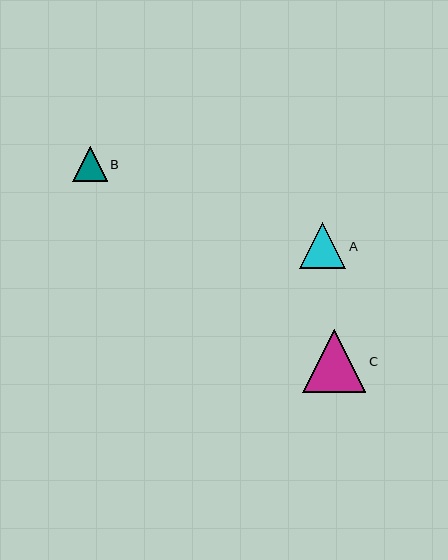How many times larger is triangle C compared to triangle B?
Triangle C is approximately 1.8 times the size of triangle B.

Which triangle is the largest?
Triangle C is the largest with a size of approximately 63 pixels.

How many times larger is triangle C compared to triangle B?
Triangle C is approximately 1.8 times the size of triangle B.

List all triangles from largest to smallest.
From largest to smallest: C, A, B.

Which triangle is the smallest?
Triangle B is the smallest with a size of approximately 35 pixels.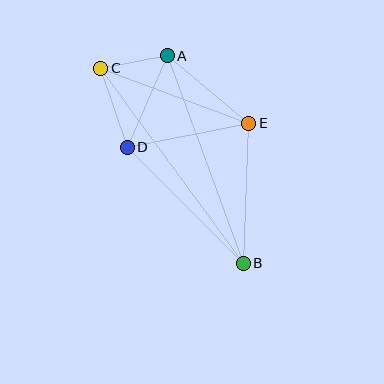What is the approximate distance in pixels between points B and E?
The distance between B and E is approximately 140 pixels.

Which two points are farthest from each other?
Points B and C are farthest from each other.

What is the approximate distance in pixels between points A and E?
The distance between A and E is approximately 106 pixels.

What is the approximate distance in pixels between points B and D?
The distance between B and D is approximately 164 pixels.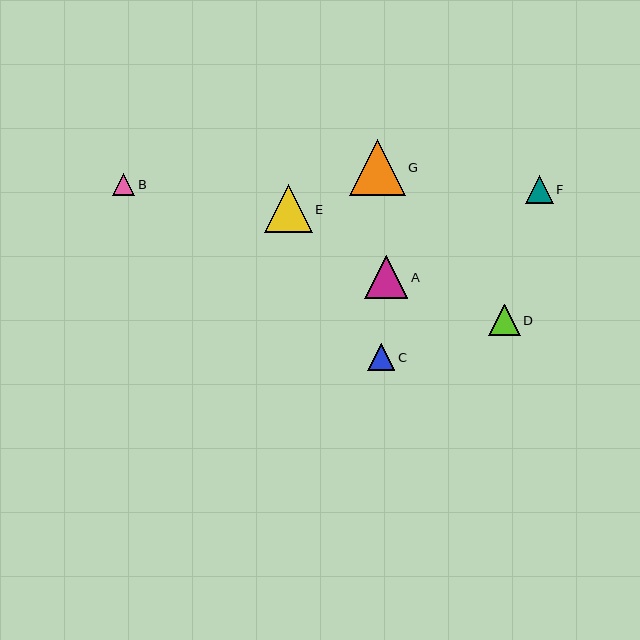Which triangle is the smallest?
Triangle B is the smallest with a size of approximately 22 pixels.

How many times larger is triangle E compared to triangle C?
Triangle E is approximately 1.8 times the size of triangle C.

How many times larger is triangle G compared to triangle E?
Triangle G is approximately 1.2 times the size of triangle E.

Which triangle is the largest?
Triangle G is the largest with a size of approximately 56 pixels.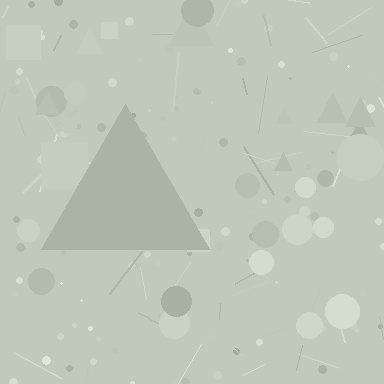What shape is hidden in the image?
A triangle is hidden in the image.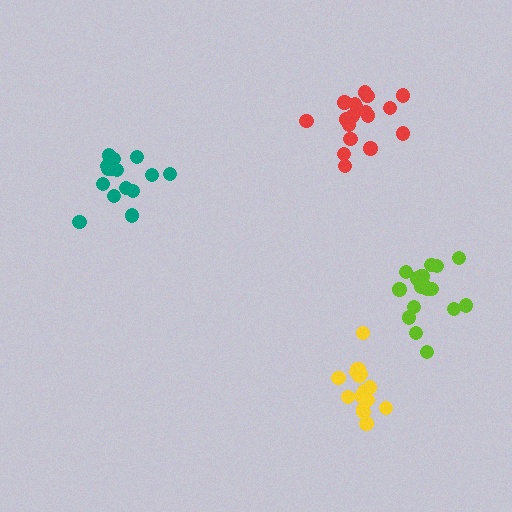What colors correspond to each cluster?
The clusters are colored: yellow, red, lime, teal.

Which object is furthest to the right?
The lime cluster is rightmost.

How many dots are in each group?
Group 1: 17 dots, Group 2: 18 dots, Group 3: 17 dots, Group 4: 15 dots (67 total).